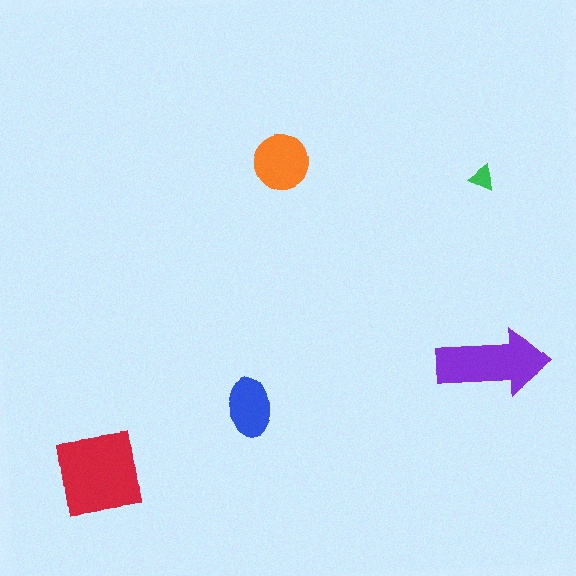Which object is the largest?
The red square.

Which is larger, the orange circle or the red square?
The red square.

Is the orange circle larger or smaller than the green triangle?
Larger.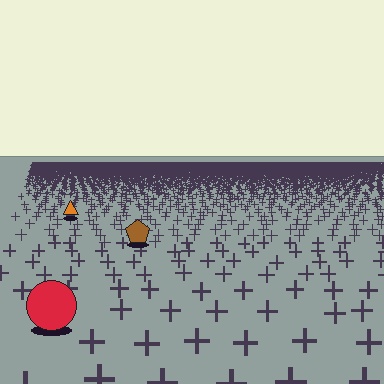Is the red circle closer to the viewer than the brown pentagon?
Yes. The red circle is closer — you can tell from the texture gradient: the ground texture is coarser near it.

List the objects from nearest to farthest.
From nearest to farthest: the red circle, the brown pentagon, the orange triangle.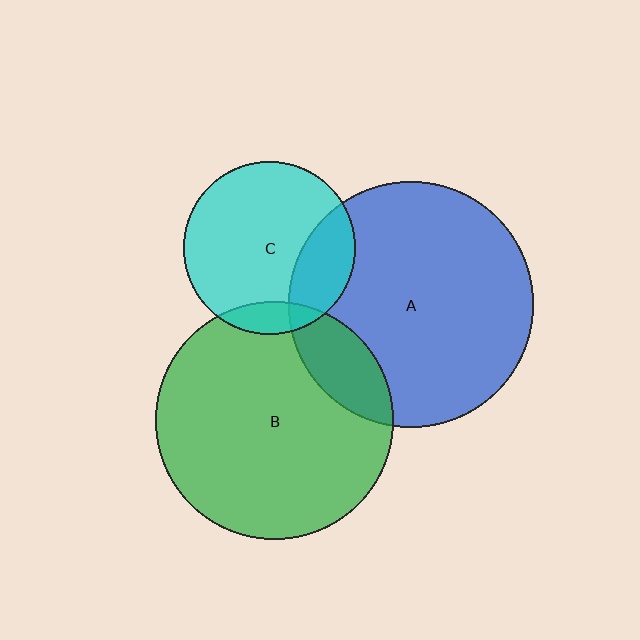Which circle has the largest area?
Circle A (blue).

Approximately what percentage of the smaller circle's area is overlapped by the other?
Approximately 10%.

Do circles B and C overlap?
Yes.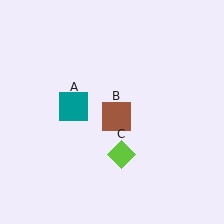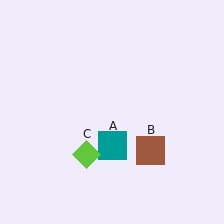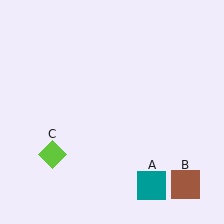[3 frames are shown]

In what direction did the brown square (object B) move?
The brown square (object B) moved down and to the right.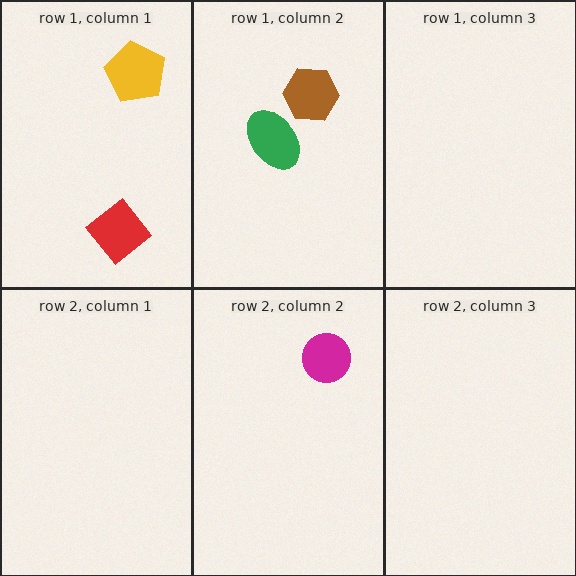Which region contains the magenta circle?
The row 2, column 2 region.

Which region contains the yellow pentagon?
The row 1, column 1 region.